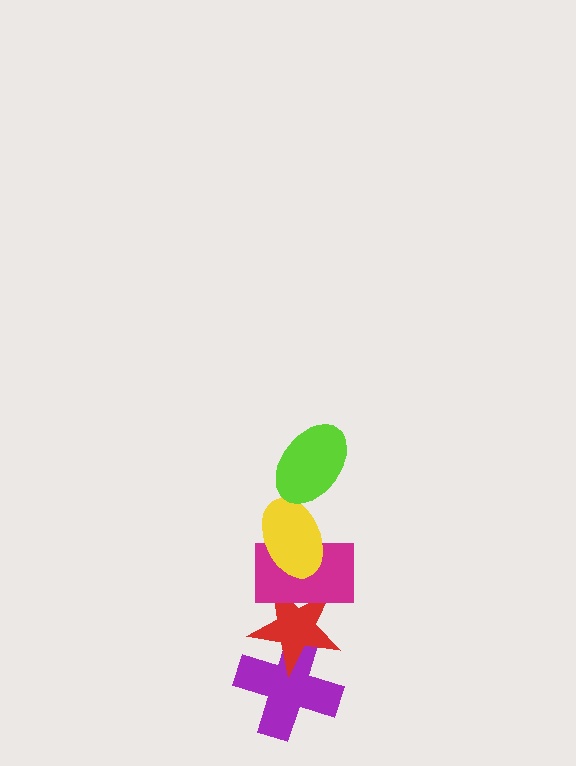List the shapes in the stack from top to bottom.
From top to bottom: the lime ellipse, the yellow ellipse, the magenta rectangle, the red star, the purple cross.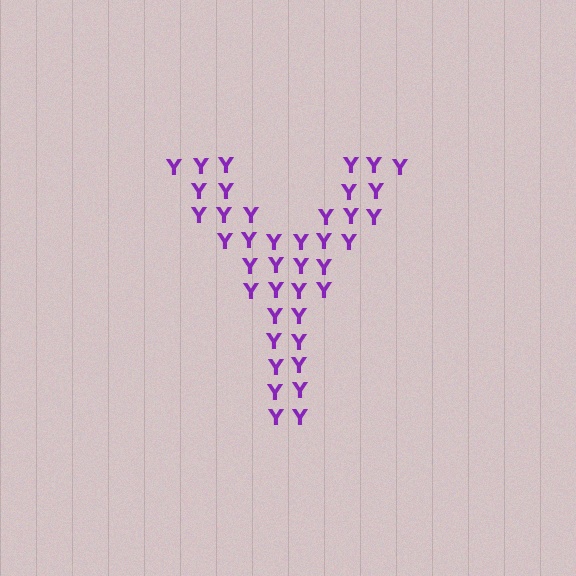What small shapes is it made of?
It is made of small letter Y's.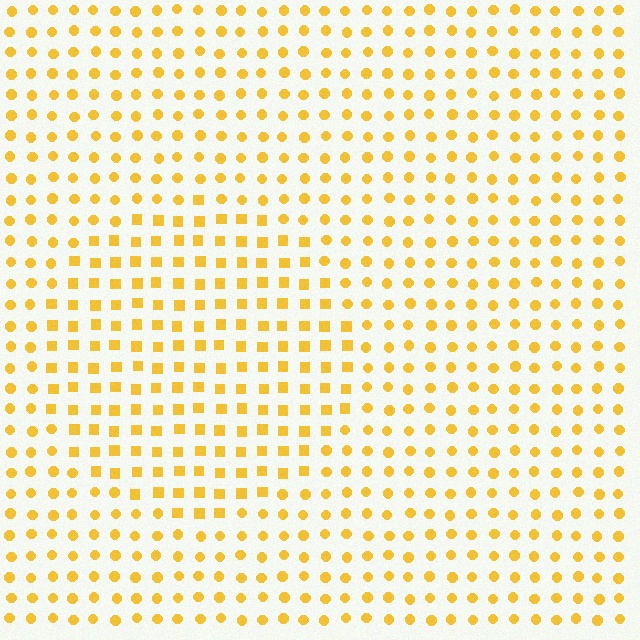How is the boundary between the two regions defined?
The boundary is defined by a change in element shape: squares inside vs. circles outside. All elements share the same color and spacing.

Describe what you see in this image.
The image is filled with small yellow elements arranged in a uniform grid. A circle-shaped region contains squares, while the surrounding area contains circles. The boundary is defined purely by the change in element shape.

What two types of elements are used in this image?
The image uses squares inside the circle region and circles outside it.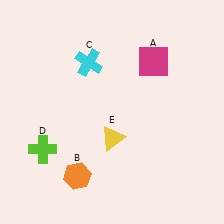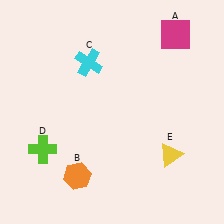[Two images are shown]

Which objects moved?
The objects that moved are: the magenta square (A), the yellow triangle (E).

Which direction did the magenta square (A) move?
The magenta square (A) moved up.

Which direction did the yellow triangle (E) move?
The yellow triangle (E) moved right.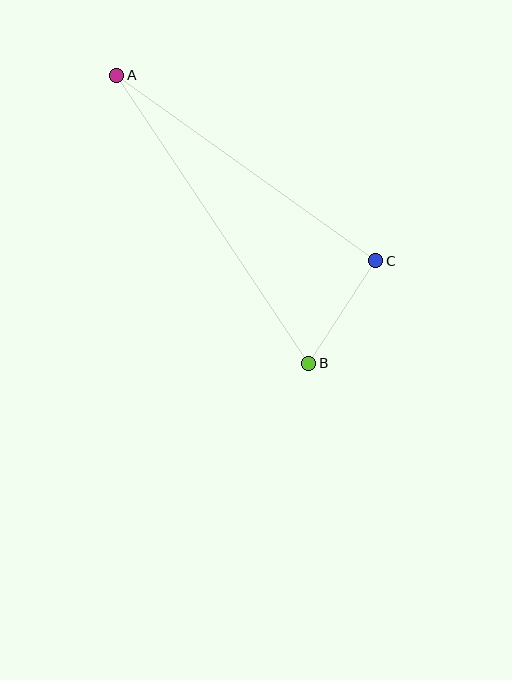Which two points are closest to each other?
Points B and C are closest to each other.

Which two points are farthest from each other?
Points A and B are farthest from each other.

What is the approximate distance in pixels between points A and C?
The distance between A and C is approximately 319 pixels.